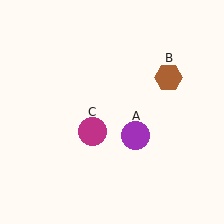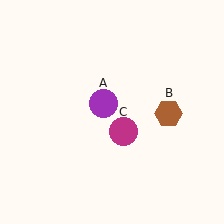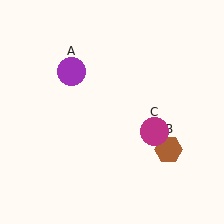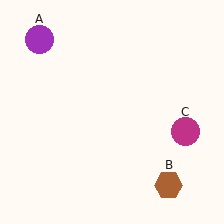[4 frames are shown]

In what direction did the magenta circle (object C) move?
The magenta circle (object C) moved right.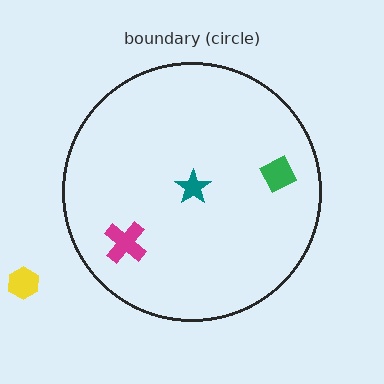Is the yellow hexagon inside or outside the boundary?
Outside.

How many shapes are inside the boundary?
3 inside, 1 outside.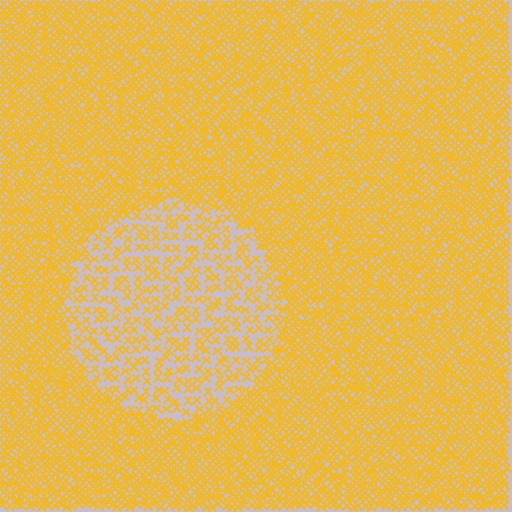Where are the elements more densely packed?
The elements are more densely packed outside the circle boundary.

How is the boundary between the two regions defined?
The boundary is defined by a change in element density (approximately 2.5x ratio). All elements are the same color, size, and shape.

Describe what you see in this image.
The image contains small yellow elements arranged at two different densities. A circle-shaped region is visible where the elements are less densely packed than the surrounding area.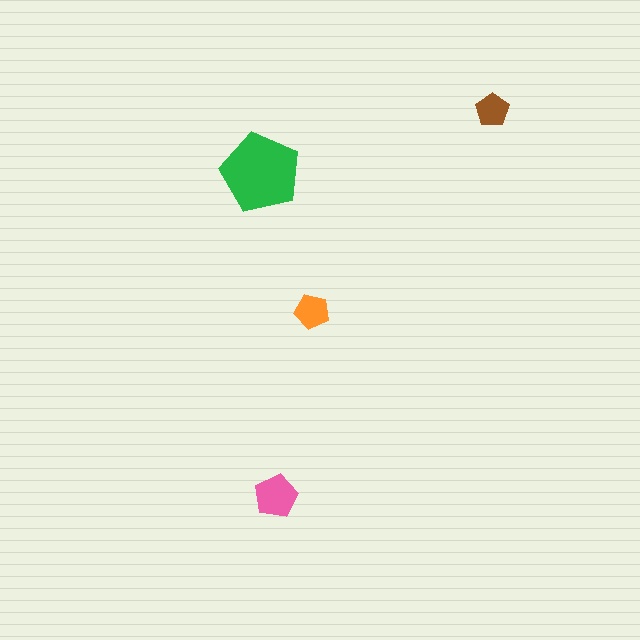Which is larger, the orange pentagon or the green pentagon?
The green one.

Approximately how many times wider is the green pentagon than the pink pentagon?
About 2 times wider.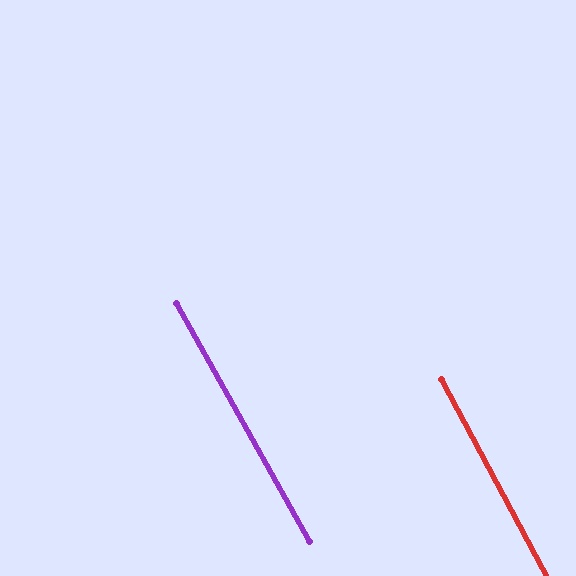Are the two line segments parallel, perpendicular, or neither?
Parallel — their directions differ by only 1.0°.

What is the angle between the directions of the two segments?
Approximately 1 degree.